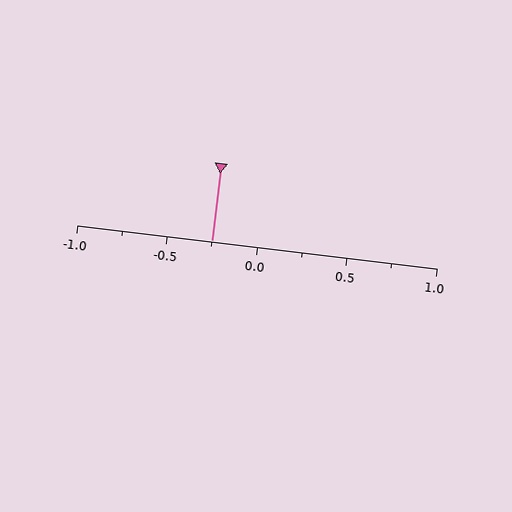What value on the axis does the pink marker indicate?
The marker indicates approximately -0.25.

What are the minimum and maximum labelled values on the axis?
The axis runs from -1.0 to 1.0.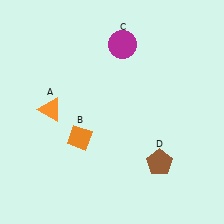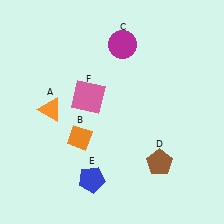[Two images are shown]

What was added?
A blue pentagon (E), a pink square (F) were added in Image 2.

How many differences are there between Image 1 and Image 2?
There are 2 differences between the two images.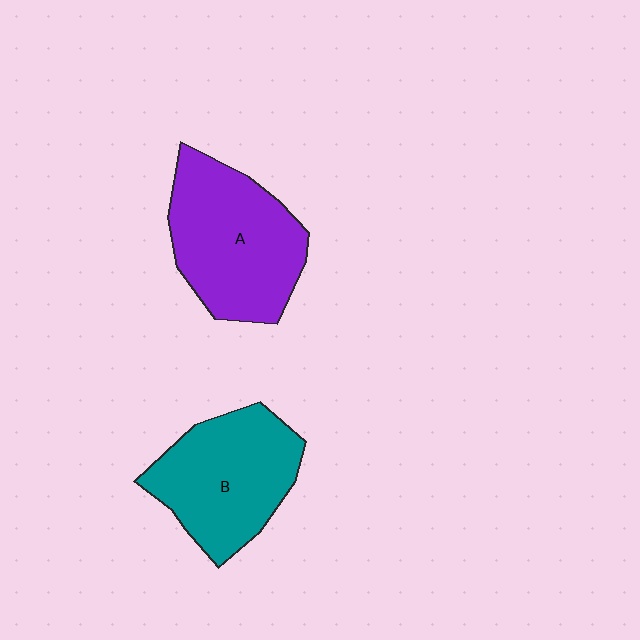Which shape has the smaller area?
Shape B (teal).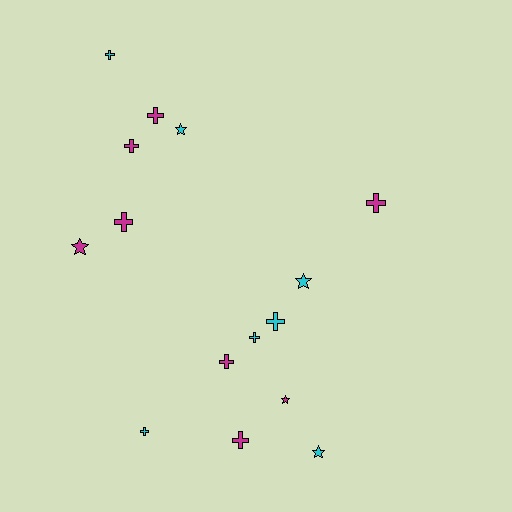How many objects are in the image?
There are 15 objects.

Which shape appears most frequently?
Cross, with 10 objects.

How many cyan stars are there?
There are 3 cyan stars.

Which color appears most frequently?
Magenta, with 8 objects.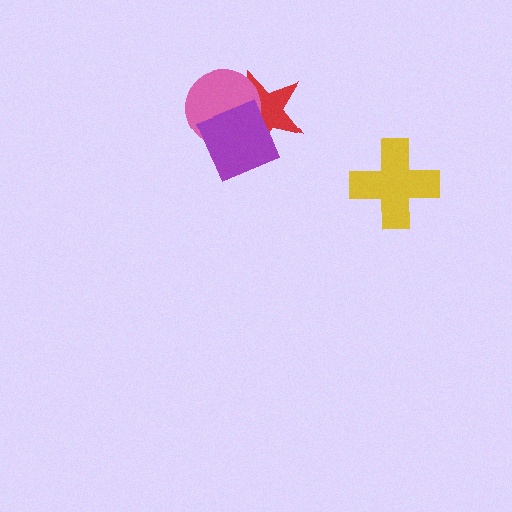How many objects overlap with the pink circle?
2 objects overlap with the pink circle.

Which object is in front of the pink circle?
The purple diamond is in front of the pink circle.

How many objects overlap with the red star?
2 objects overlap with the red star.